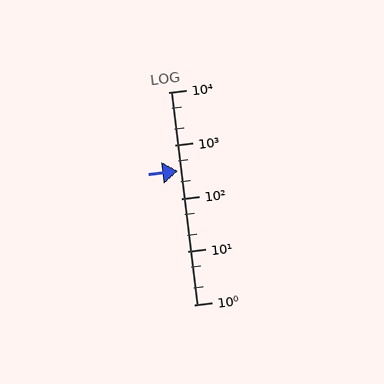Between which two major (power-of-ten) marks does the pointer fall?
The pointer is between 100 and 1000.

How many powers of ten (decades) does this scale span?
The scale spans 4 decades, from 1 to 10000.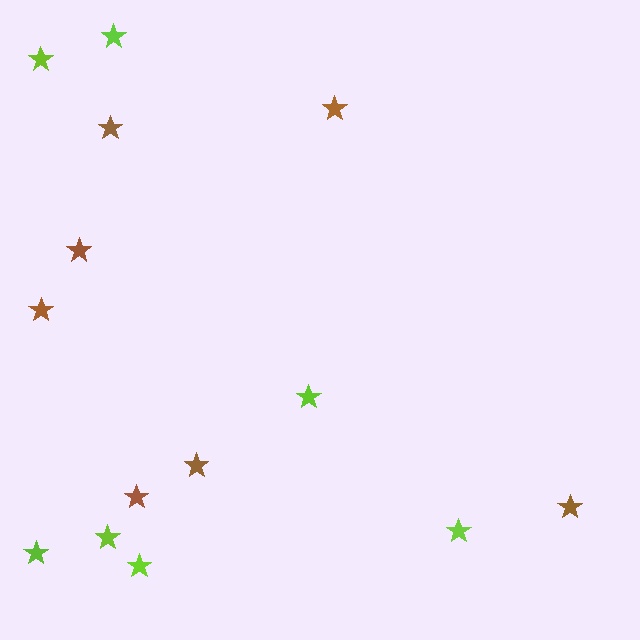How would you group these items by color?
There are 2 groups: one group of lime stars (7) and one group of brown stars (7).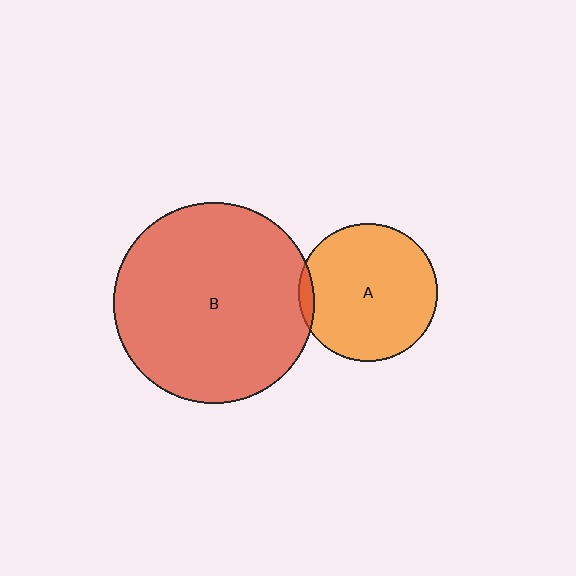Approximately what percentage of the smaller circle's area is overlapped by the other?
Approximately 5%.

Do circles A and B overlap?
Yes.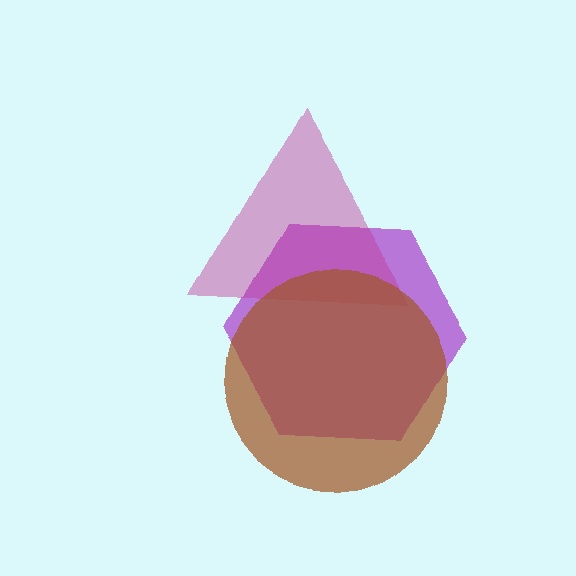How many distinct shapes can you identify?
There are 3 distinct shapes: a purple hexagon, a magenta triangle, a brown circle.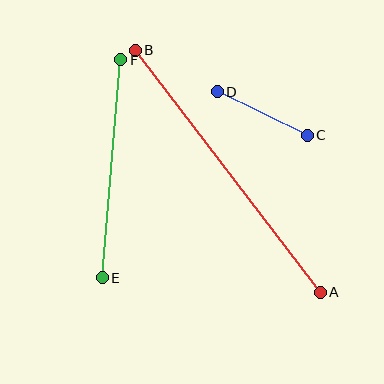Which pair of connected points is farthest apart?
Points A and B are farthest apart.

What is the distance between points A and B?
The distance is approximately 305 pixels.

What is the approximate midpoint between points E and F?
The midpoint is at approximately (111, 169) pixels.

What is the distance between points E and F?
The distance is approximately 219 pixels.